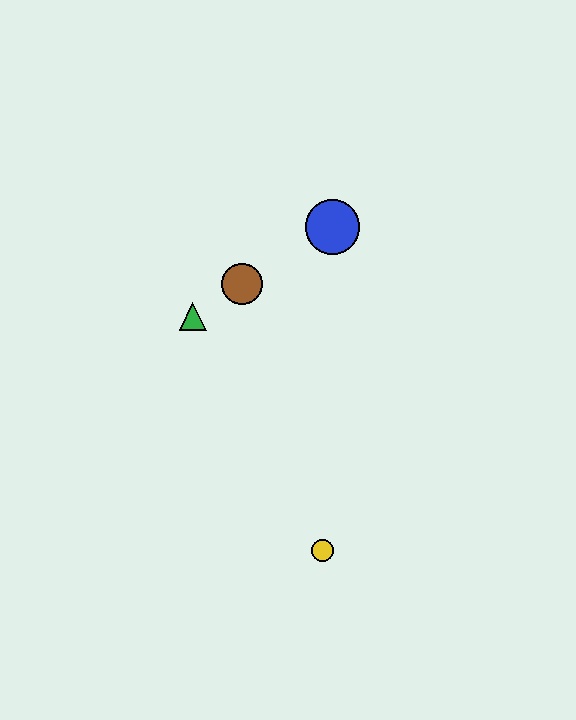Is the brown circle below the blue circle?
Yes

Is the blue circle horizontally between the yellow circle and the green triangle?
No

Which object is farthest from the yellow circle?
The blue circle is farthest from the yellow circle.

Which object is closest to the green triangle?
The brown circle is closest to the green triangle.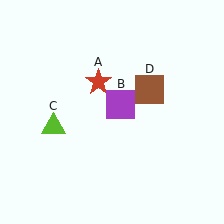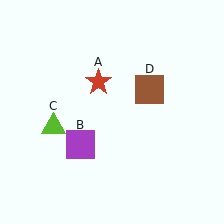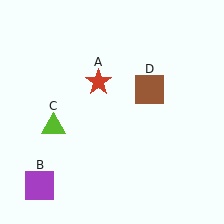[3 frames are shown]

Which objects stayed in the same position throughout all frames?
Red star (object A) and lime triangle (object C) and brown square (object D) remained stationary.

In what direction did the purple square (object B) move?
The purple square (object B) moved down and to the left.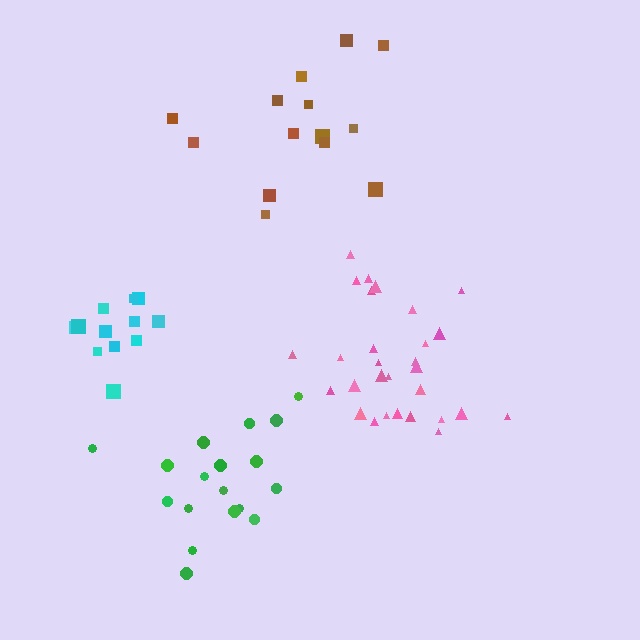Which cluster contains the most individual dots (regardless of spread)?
Pink (29).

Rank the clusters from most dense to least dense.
green, pink, cyan, brown.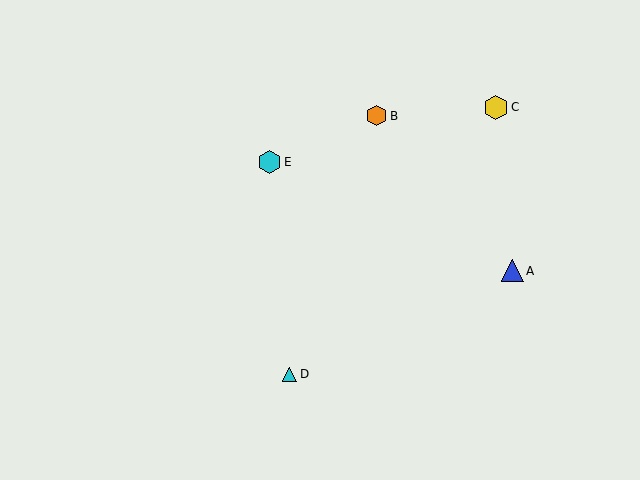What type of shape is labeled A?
Shape A is a blue triangle.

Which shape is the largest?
The yellow hexagon (labeled C) is the largest.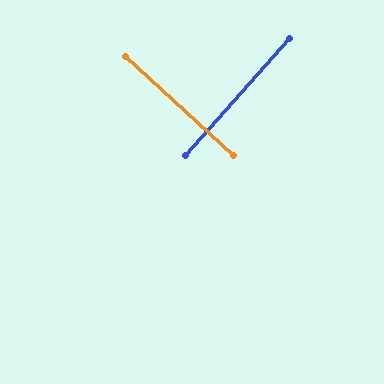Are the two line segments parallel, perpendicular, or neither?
Perpendicular — they meet at approximately 89°.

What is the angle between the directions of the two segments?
Approximately 89 degrees.